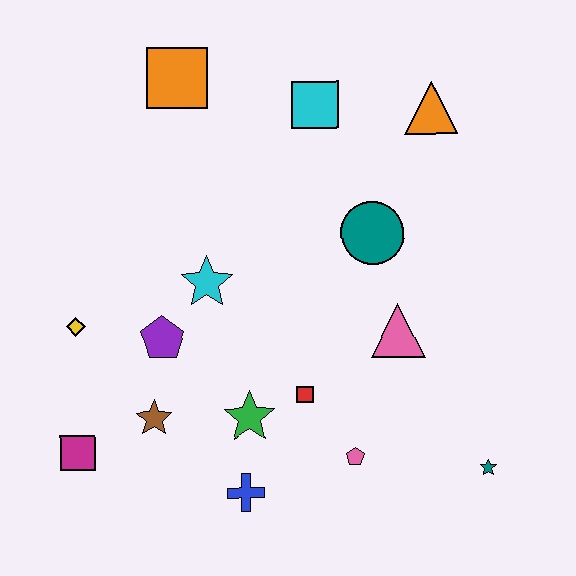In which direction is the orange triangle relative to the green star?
The orange triangle is above the green star.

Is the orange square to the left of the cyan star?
Yes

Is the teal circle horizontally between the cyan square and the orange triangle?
Yes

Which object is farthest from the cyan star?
The teal star is farthest from the cyan star.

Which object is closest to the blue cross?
The green star is closest to the blue cross.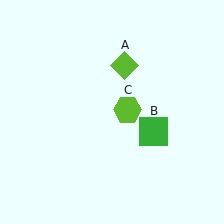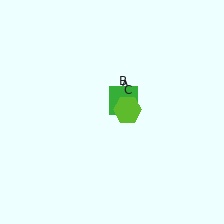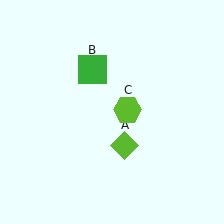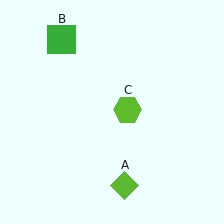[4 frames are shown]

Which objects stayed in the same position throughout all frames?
Lime hexagon (object C) remained stationary.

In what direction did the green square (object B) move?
The green square (object B) moved up and to the left.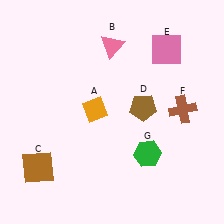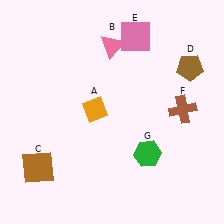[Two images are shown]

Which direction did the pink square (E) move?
The pink square (E) moved left.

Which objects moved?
The objects that moved are: the brown pentagon (D), the pink square (E).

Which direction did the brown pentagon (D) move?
The brown pentagon (D) moved right.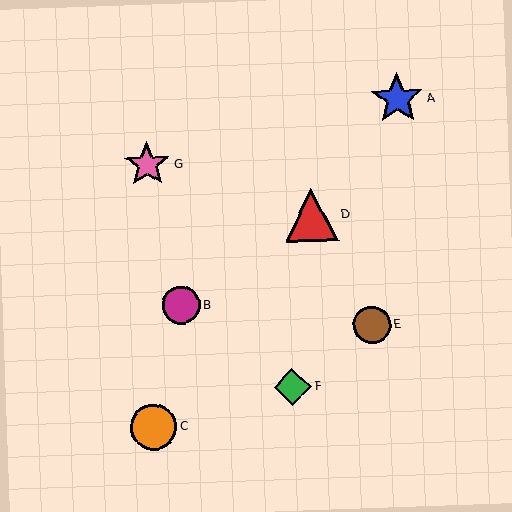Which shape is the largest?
The blue star (labeled A) is the largest.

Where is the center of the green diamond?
The center of the green diamond is at (292, 387).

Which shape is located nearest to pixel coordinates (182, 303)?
The magenta circle (labeled B) at (181, 305) is nearest to that location.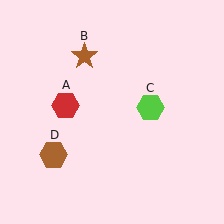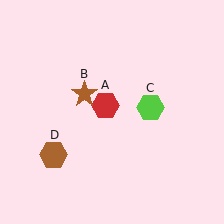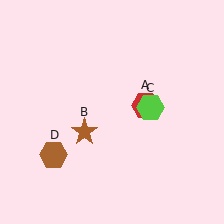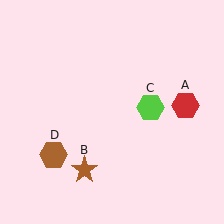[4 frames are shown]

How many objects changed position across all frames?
2 objects changed position: red hexagon (object A), brown star (object B).